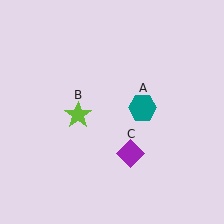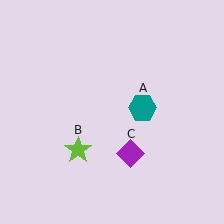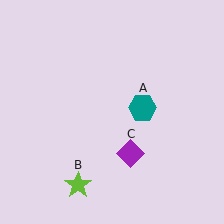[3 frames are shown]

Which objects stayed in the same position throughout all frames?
Teal hexagon (object A) and purple diamond (object C) remained stationary.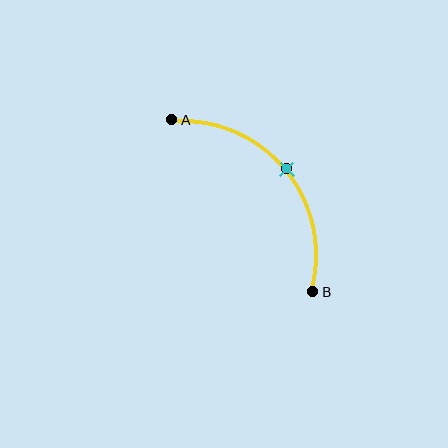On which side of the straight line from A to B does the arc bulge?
The arc bulges above and to the right of the straight line connecting A and B.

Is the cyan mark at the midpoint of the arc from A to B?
Yes. The cyan mark lies on the arc at equal arc-length from both A and B — it is the arc midpoint.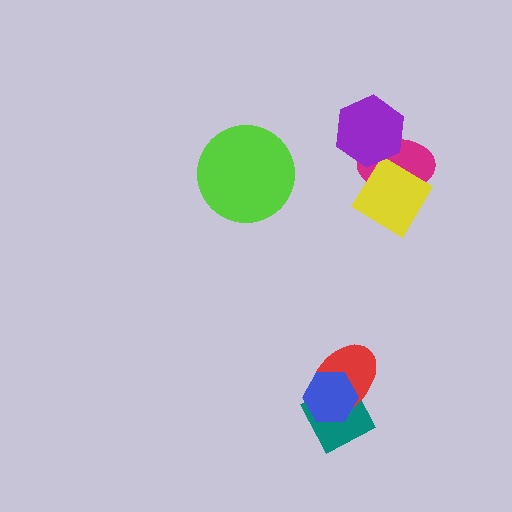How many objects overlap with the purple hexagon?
1 object overlaps with the purple hexagon.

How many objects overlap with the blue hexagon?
2 objects overlap with the blue hexagon.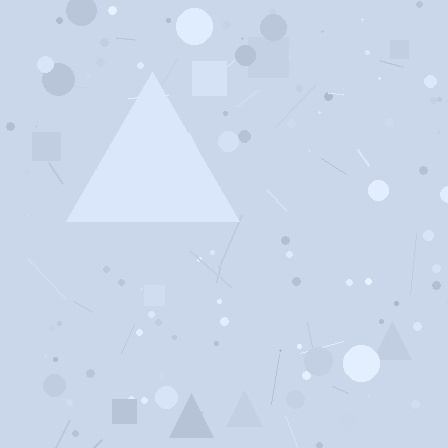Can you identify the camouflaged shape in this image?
The camouflaged shape is a triangle.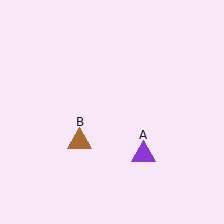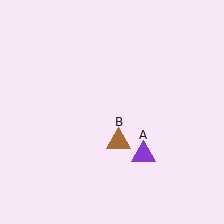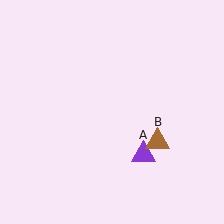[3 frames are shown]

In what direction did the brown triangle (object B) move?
The brown triangle (object B) moved right.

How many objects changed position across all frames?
1 object changed position: brown triangle (object B).